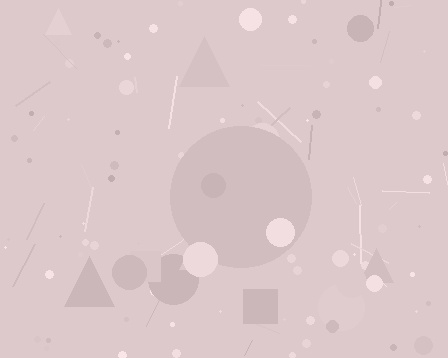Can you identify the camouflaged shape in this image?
The camouflaged shape is a circle.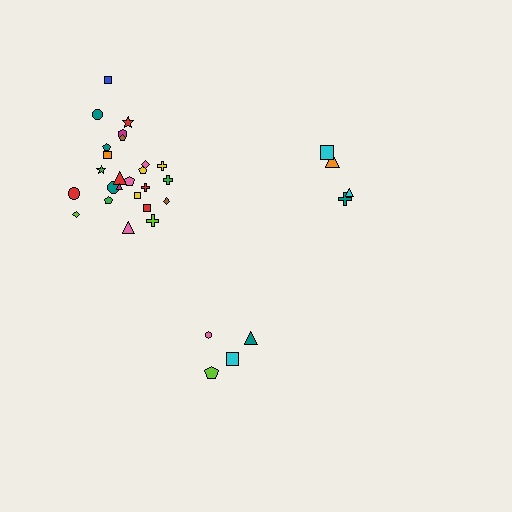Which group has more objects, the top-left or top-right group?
The top-left group.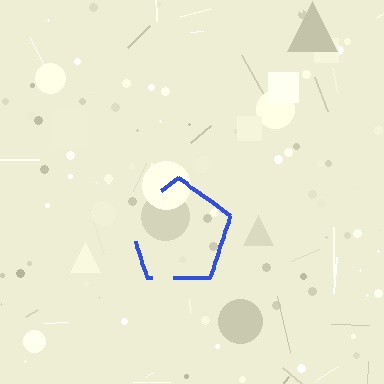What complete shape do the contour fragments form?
The contour fragments form a pentagon.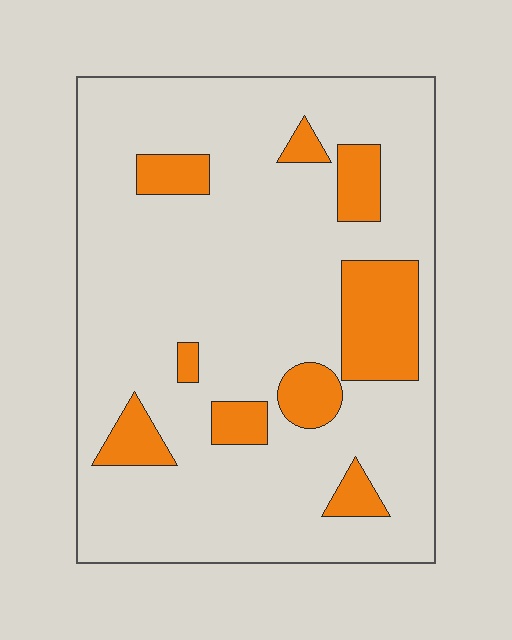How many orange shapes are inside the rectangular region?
9.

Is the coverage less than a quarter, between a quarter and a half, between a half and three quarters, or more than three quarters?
Less than a quarter.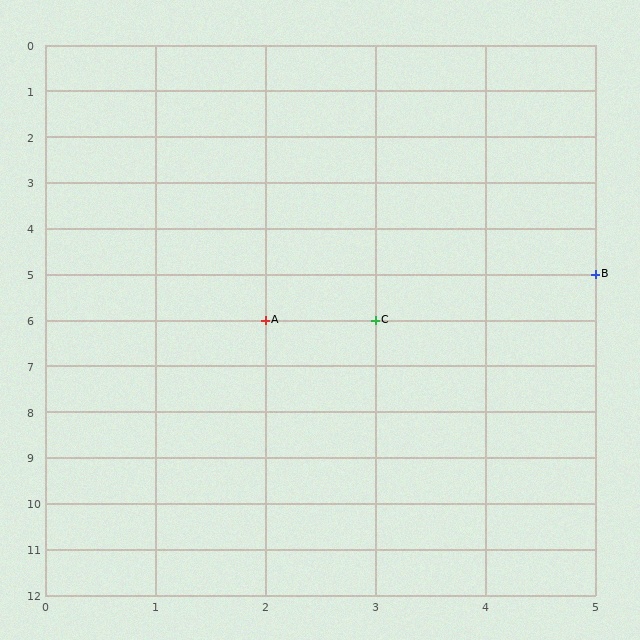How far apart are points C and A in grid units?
Points C and A are 1 column apart.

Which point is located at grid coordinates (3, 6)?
Point C is at (3, 6).